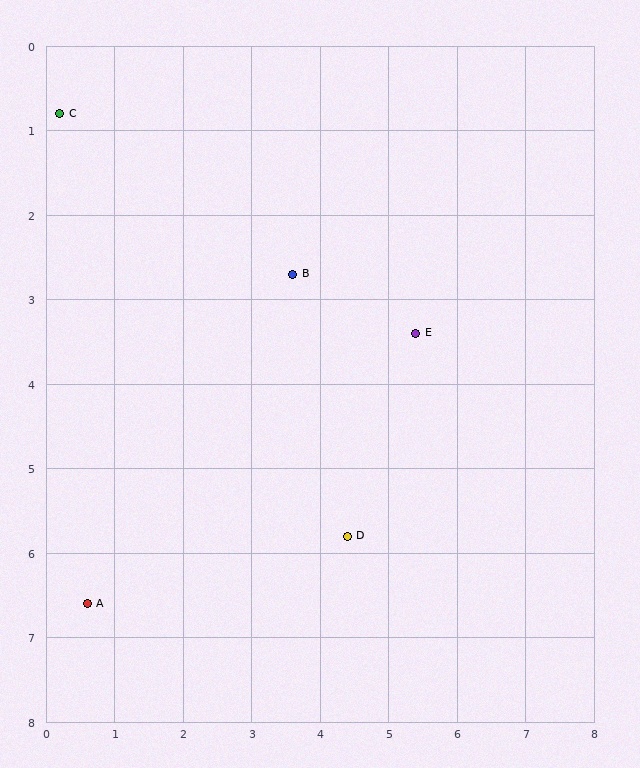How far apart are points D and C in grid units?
Points D and C are about 6.5 grid units apart.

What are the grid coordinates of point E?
Point E is at approximately (5.4, 3.4).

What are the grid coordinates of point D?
Point D is at approximately (4.4, 5.8).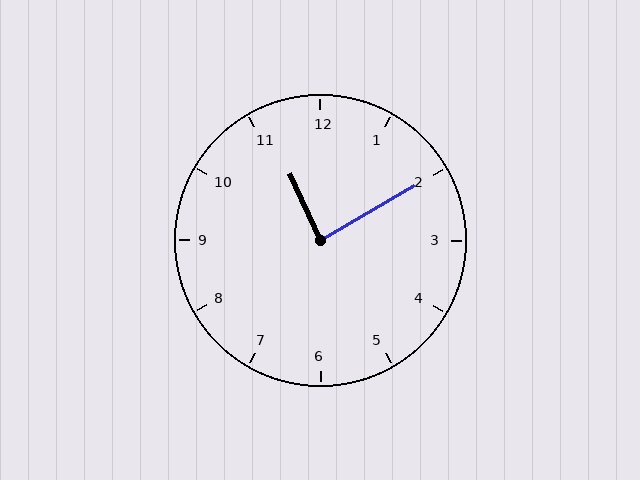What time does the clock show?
11:10.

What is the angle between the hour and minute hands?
Approximately 85 degrees.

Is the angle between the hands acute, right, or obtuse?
It is right.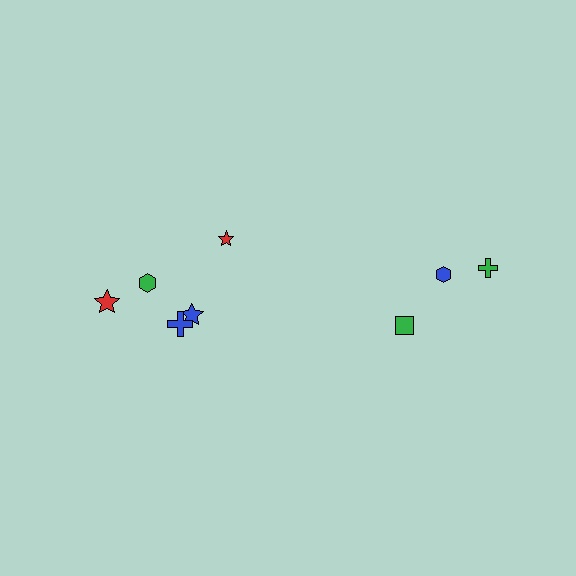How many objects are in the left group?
There are 5 objects.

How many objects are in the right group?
There are 3 objects.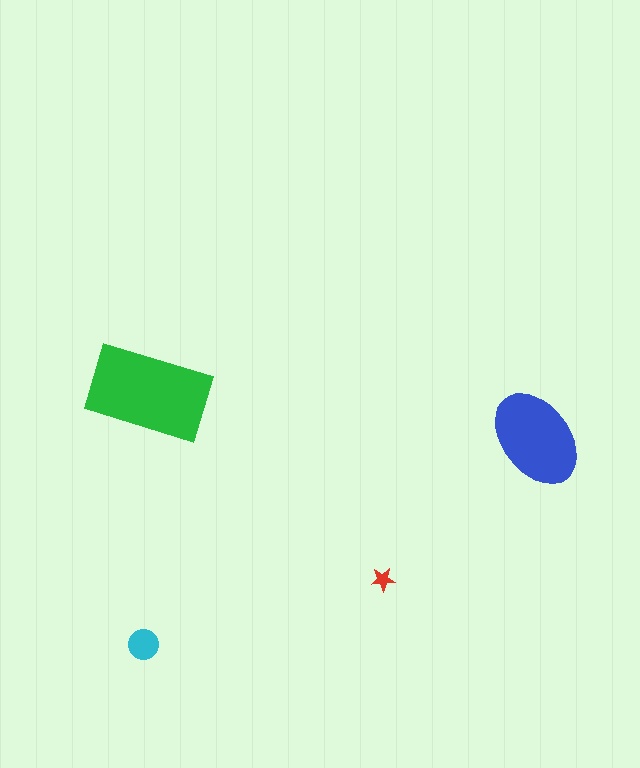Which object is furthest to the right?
The blue ellipse is rightmost.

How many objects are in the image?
There are 4 objects in the image.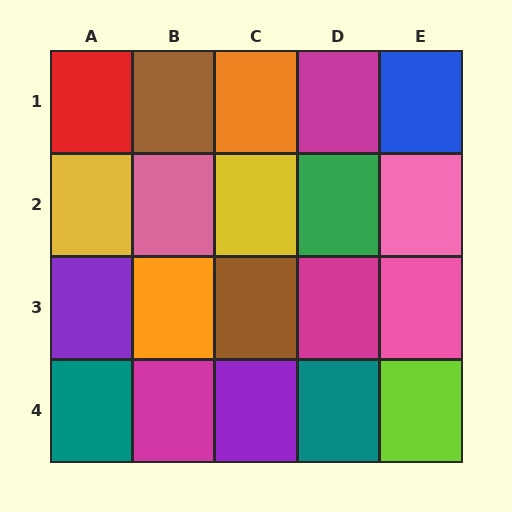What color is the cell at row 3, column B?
Orange.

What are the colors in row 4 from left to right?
Teal, magenta, purple, teal, lime.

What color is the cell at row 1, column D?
Magenta.